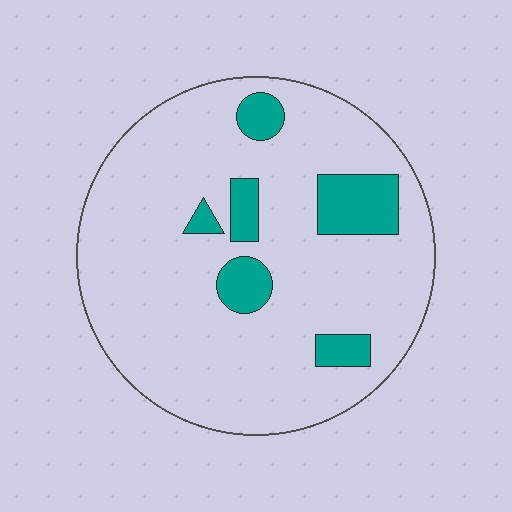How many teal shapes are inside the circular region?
6.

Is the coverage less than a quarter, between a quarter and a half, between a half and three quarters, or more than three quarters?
Less than a quarter.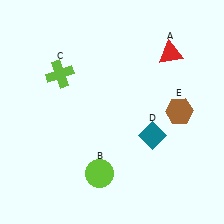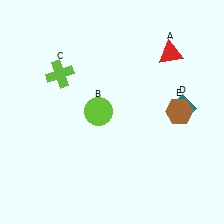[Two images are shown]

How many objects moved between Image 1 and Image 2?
2 objects moved between the two images.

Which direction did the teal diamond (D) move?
The teal diamond (D) moved right.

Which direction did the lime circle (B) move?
The lime circle (B) moved up.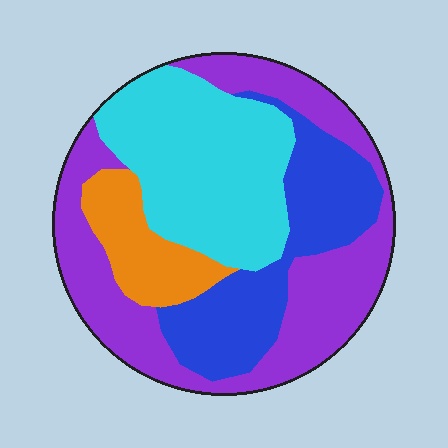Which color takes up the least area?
Orange, at roughly 10%.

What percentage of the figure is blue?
Blue covers about 20% of the figure.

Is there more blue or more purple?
Purple.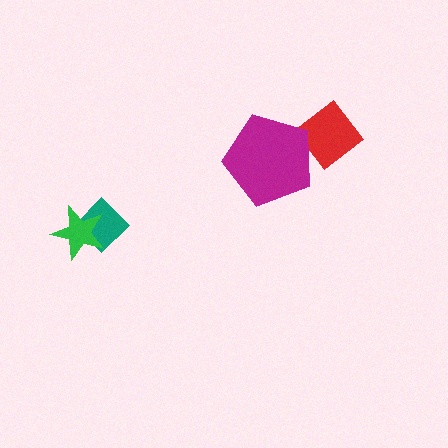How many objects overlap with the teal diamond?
1 object overlaps with the teal diamond.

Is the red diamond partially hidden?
Yes, it is partially covered by another shape.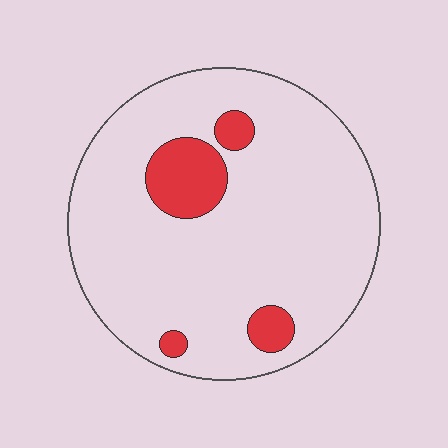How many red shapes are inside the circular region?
4.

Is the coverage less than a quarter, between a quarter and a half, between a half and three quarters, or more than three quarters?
Less than a quarter.